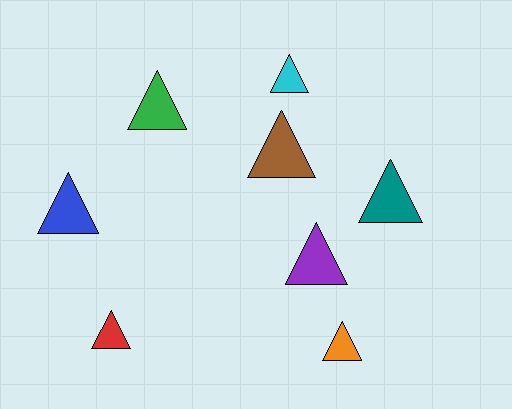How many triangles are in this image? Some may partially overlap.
There are 8 triangles.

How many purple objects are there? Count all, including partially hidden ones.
There is 1 purple object.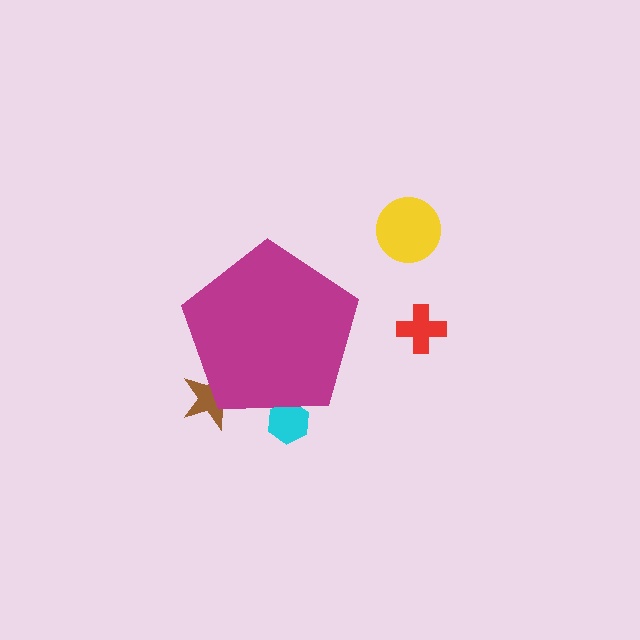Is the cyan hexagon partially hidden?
Yes, the cyan hexagon is partially hidden behind the magenta pentagon.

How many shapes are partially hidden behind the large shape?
2 shapes are partially hidden.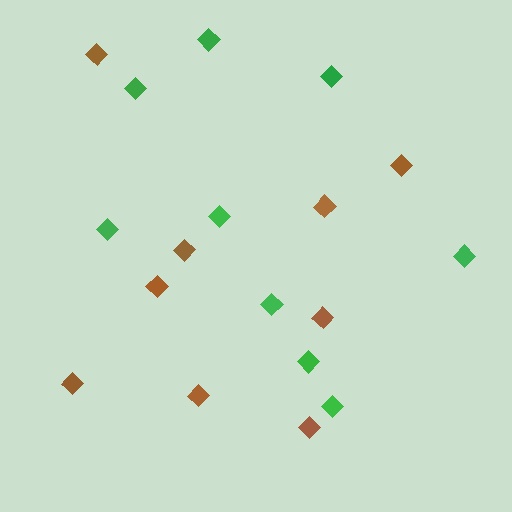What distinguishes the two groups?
There are 2 groups: one group of green diamonds (9) and one group of brown diamonds (9).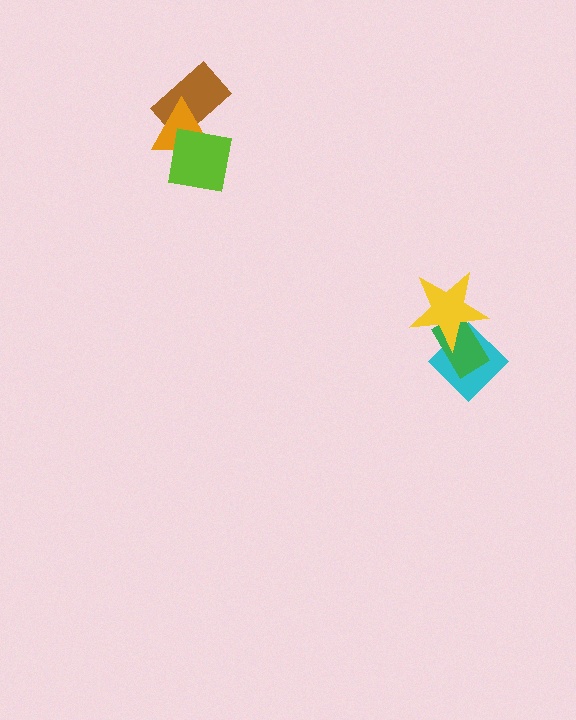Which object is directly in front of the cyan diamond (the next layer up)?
The green rectangle is directly in front of the cyan diamond.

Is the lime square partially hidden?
No, no other shape covers it.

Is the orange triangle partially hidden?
Yes, it is partially covered by another shape.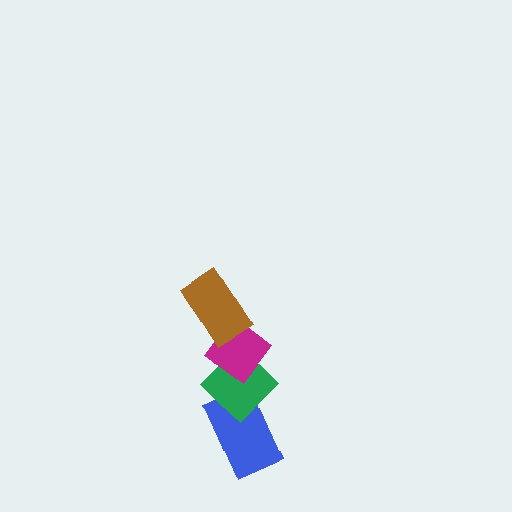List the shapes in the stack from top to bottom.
From top to bottom: the brown rectangle, the magenta diamond, the green diamond, the blue rectangle.